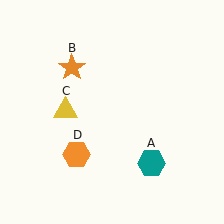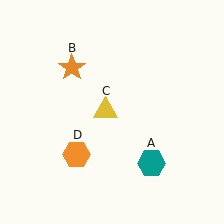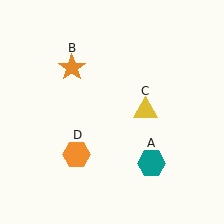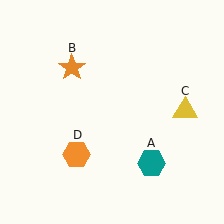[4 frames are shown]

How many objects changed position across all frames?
1 object changed position: yellow triangle (object C).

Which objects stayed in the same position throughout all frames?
Teal hexagon (object A) and orange star (object B) and orange hexagon (object D) remained stationary.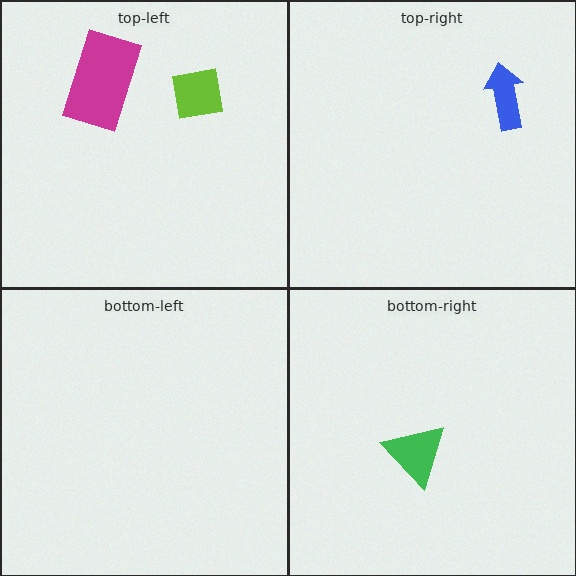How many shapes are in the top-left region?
2.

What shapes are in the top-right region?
The blue arrow.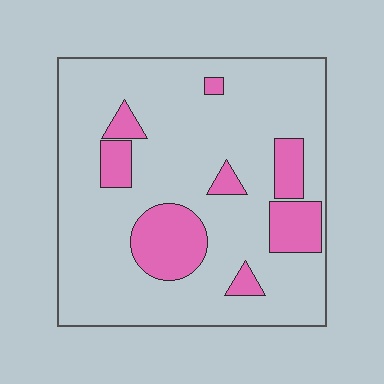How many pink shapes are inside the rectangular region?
8.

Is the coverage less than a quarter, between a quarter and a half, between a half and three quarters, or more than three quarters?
Less than a quarter.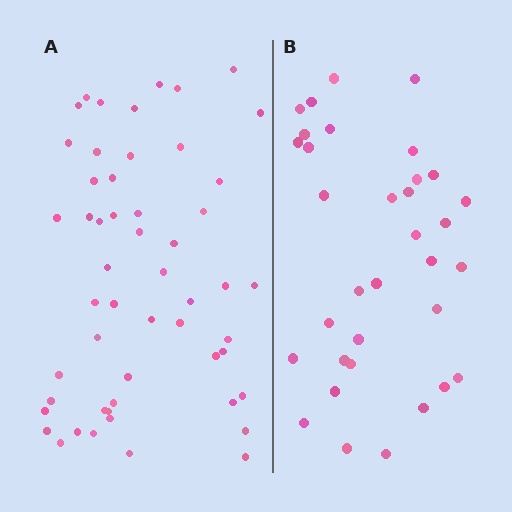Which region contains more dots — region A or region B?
Region A (the left region) has more dots.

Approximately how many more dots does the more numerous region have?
Region A has approximately 20 more dots than region B.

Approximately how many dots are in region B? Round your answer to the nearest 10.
About 30 dots. (The exact count is 34, which rounds to 30.)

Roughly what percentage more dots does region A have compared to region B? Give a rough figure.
About 55% more.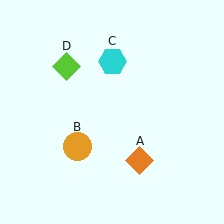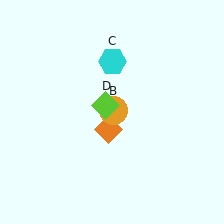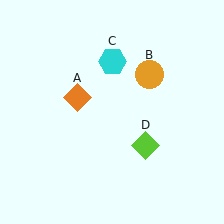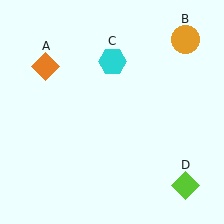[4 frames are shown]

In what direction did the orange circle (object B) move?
The orange circle (object B) moved up and to the right.